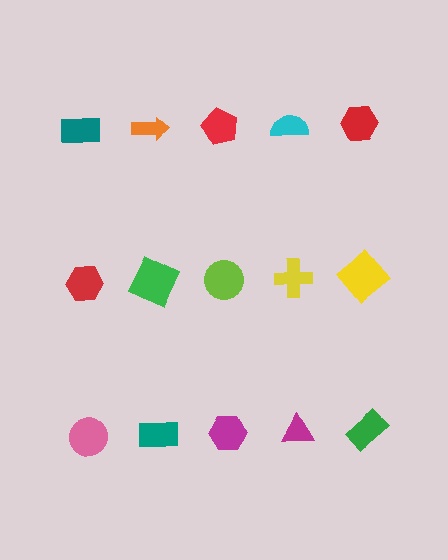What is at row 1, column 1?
A teal rectangle.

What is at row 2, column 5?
A yellow diamond.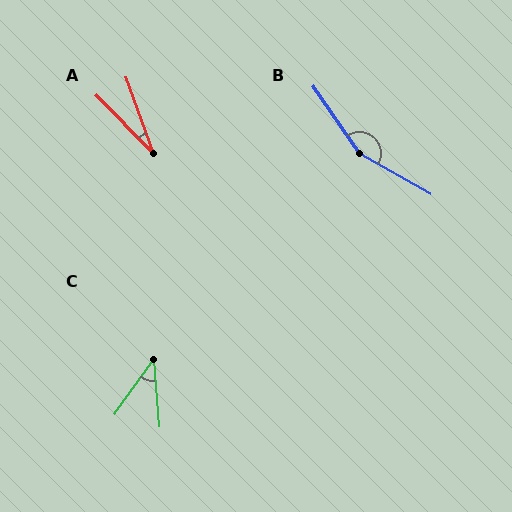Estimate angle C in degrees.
Approximately 40 degrees.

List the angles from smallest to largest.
A (24°), C (40°), B (154°).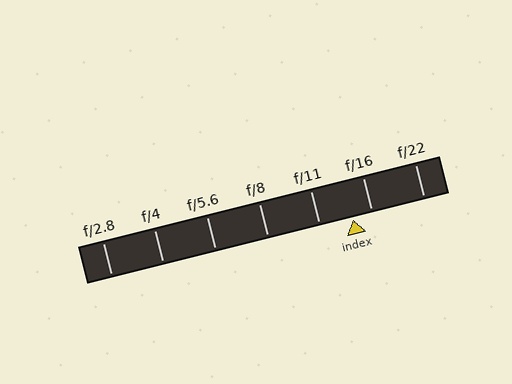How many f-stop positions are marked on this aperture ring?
There are 7 f-stop positions marked.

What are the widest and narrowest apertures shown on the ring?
The widest aperture shown is f/2.8 and the narrowest is f/22.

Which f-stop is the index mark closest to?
The index mark is closest to f/16.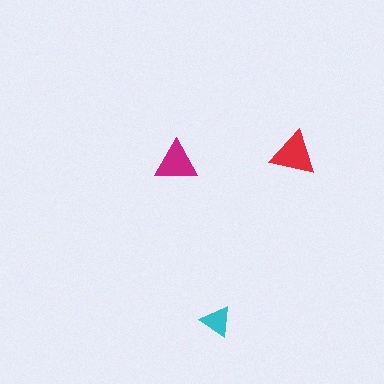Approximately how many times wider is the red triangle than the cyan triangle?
About 1.5 times wider.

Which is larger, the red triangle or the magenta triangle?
The red one.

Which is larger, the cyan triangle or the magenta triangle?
The magenta one.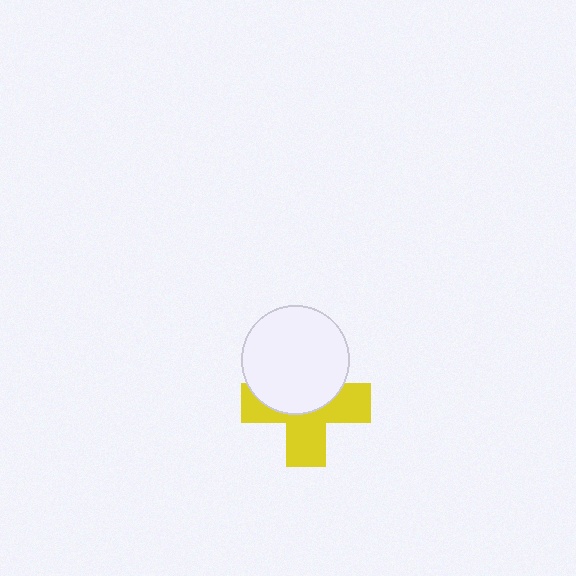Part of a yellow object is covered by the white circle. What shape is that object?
It is a cross.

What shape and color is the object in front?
The object in front is a white circle.